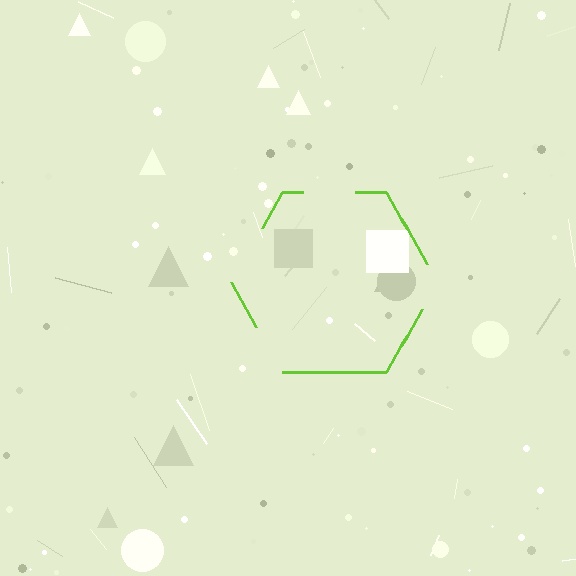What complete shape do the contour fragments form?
The contour fragments form a hexagon.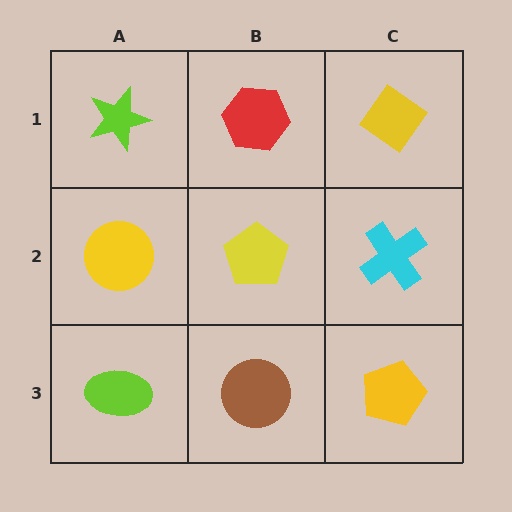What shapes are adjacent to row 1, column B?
A yellow pentagon (row 2, column B), a lime star (row 1, column A), a yellow diamond (row 1, column C).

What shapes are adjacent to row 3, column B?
A yellow pentagon (row 2, column B), a lime ellipse (row 3, column A), a yellow pentagon (row 3, column C).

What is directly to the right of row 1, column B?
A yellow diamond.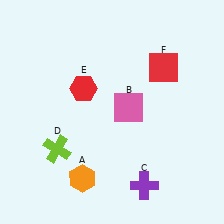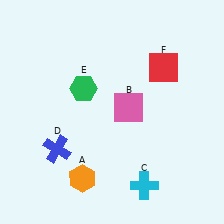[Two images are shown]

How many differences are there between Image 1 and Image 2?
There are 3 differences between the two images.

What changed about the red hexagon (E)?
In Image 1, E is red. In Image 2, it changed to green.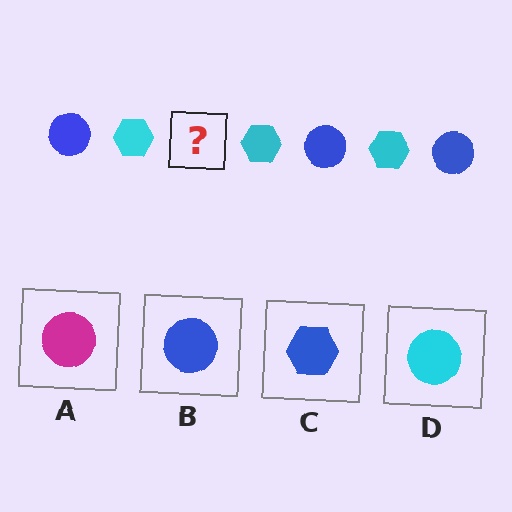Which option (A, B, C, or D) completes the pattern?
B.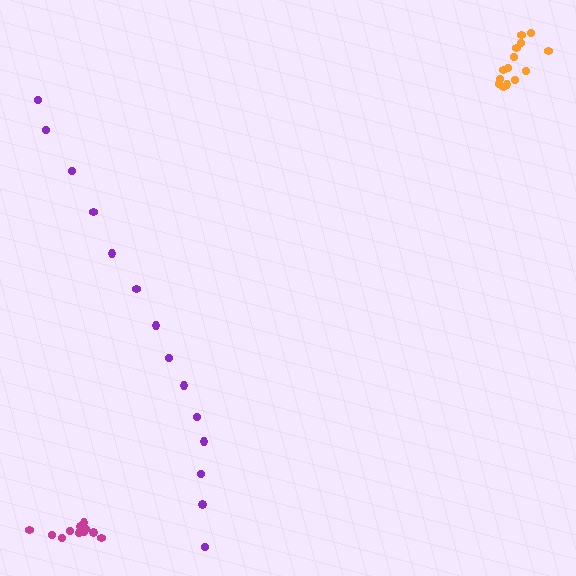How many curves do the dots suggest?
There are 3 distinct paths.